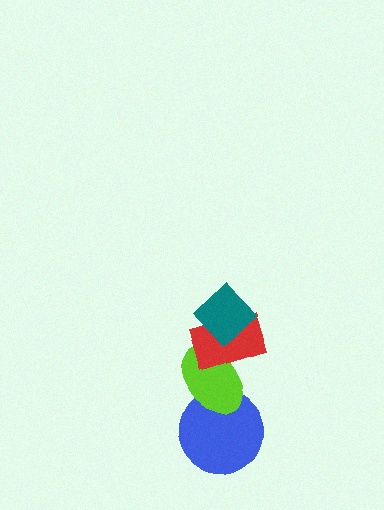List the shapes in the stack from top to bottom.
From top to bottom: the teal diamond, the red rectangle, the lime ellipse, the blue circle.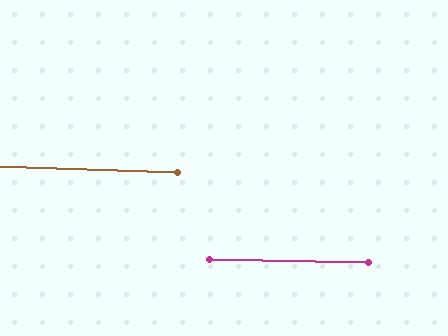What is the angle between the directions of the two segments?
Approximately 1 degree.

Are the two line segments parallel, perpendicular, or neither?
Parallel — their directions differ by only 0.6°.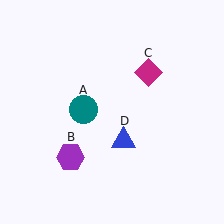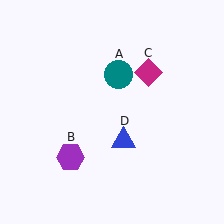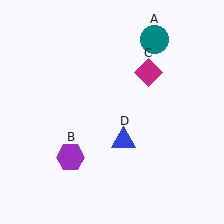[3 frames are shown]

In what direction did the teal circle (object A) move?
The teal circle (object A) moved up and to the right.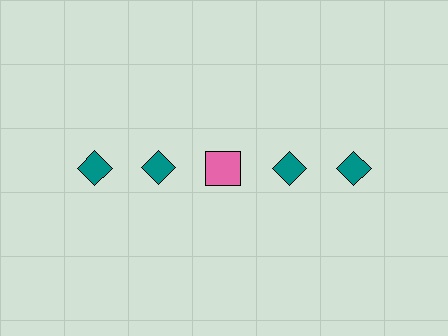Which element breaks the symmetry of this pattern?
The pink square in the top row, center column breaks the symmetry. All other shapes are teal diamonds.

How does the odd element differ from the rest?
It differs in both color (pink instead of teal) and shape (square instead of diamond).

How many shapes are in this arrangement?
There are 5 shapes arranged in a grid pattern.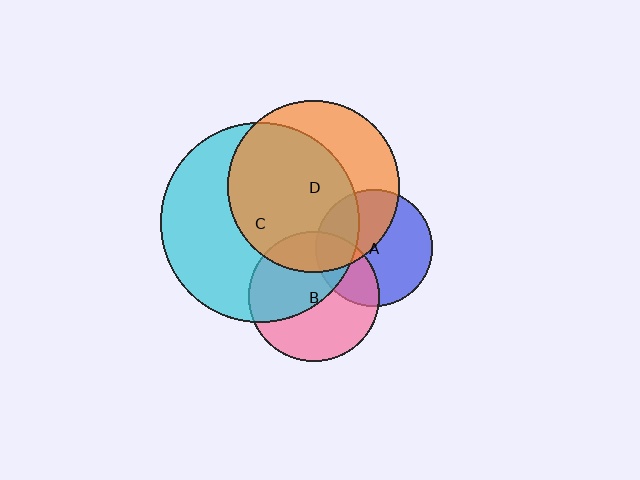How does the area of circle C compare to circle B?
Approximately 2.3 times.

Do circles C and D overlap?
Yes.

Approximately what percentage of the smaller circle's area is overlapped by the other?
Approximately 65%.